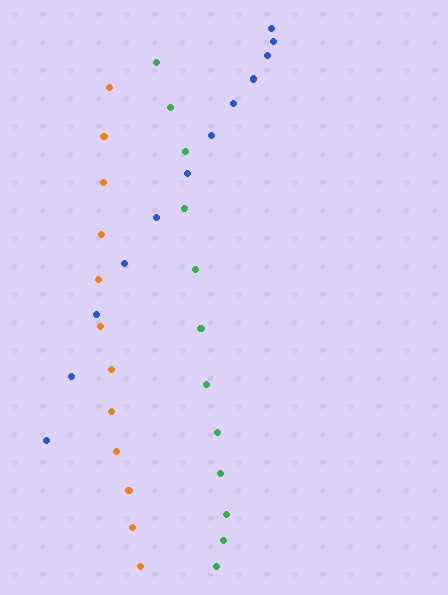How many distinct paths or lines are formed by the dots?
There are 3 distinct paths.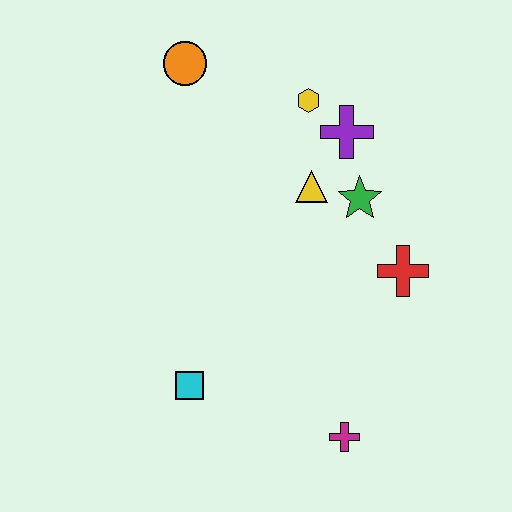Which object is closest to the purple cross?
The yellow hexagon is closest to the purple cross.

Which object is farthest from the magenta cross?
The orange circle is farthest from the magenta cross.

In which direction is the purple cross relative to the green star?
The purple cross is above the green star.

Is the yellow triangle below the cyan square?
No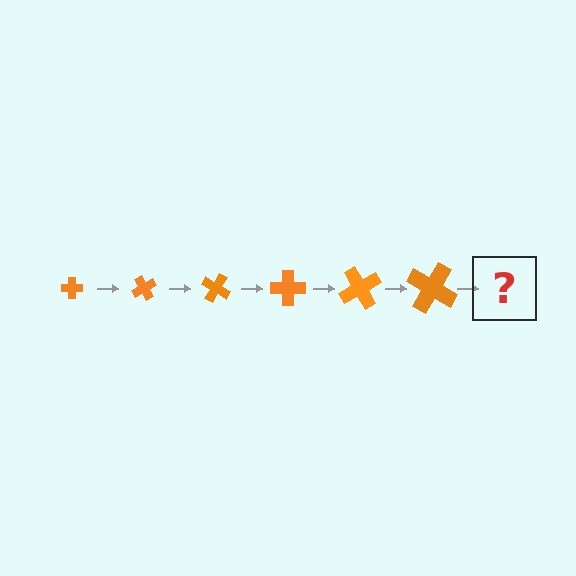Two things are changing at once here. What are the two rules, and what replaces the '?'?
The two rules are that the cross grows larger each step and it rotates 60 degrees each step. The '?' should be a cross, larger than the previous one and rotated 360 degrees from the start.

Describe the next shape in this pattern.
It should be a cross, larger than the previous one and rotated 360 degrees from the start.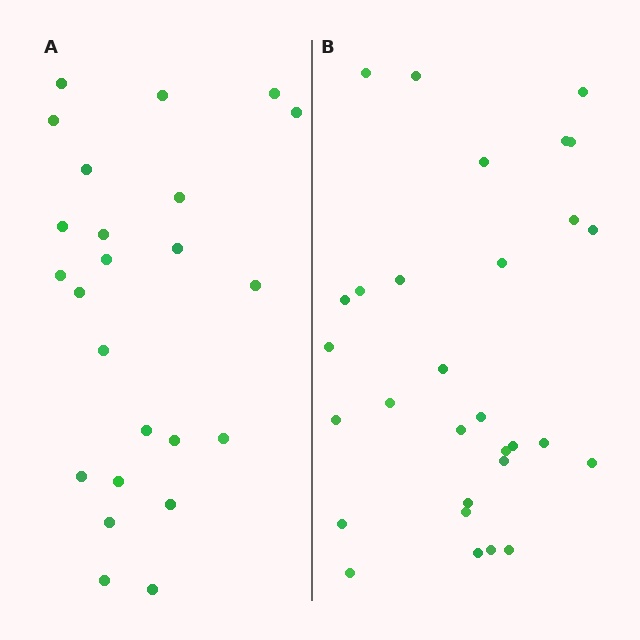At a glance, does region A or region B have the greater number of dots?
Region B (the right region) has more dots.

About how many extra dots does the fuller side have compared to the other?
Region B has about 6 more dots than region A.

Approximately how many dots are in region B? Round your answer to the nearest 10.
About 30 dots.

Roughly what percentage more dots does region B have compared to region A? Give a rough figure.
About 25% more.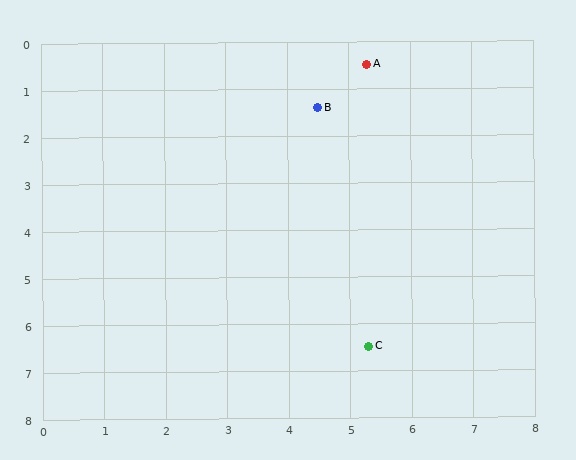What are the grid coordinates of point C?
Point C is at approximately (5.3, 6.5).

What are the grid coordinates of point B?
Point B is at approximately (4.5, 1.4).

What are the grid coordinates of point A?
Point A is at approximately (5.3, 0.5).